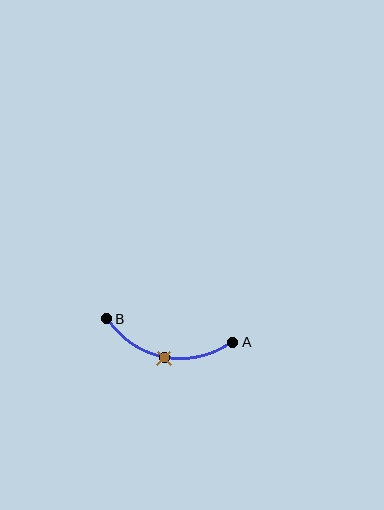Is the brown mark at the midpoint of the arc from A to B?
Yes. The brown mark lies on the arc at equal arc-length from both A and B — it is the arc midpoint.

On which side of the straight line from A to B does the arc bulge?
The arc bulges below the straight line connecting A and B.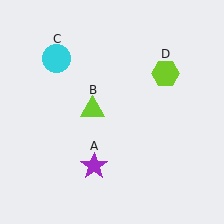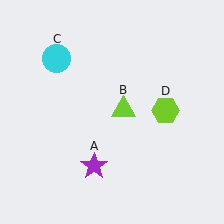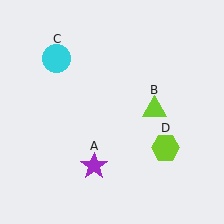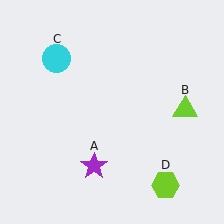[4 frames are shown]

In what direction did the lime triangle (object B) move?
The lime triangle (object B) moved right.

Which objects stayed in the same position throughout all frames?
Purple star (object A) and cyan circle (object C) remained stationary.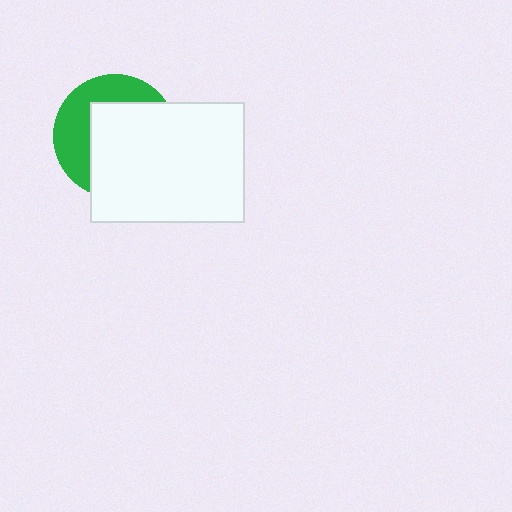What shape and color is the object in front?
The object in front is a white rectangle.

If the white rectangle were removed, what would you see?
You would see the complete green circle.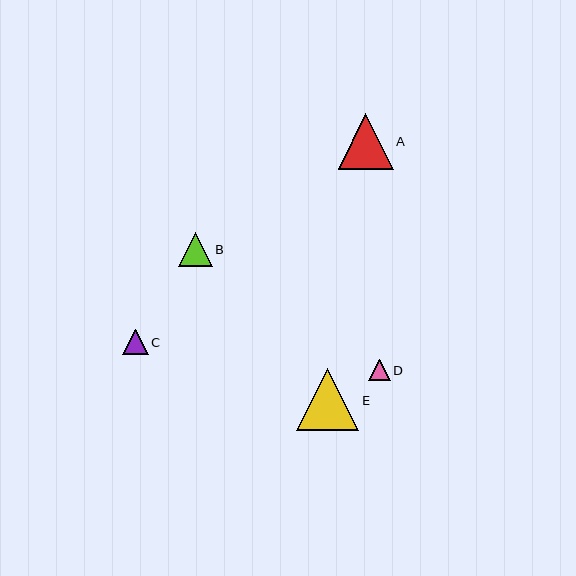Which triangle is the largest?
Triangle E is the largest with a size of approximately 62 pixels.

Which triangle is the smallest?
Triangle D is the smallest with a size of approximately 21 pixels.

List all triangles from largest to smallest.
From largest to smallest: E, A, B, C, D.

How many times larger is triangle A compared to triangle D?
Triangle A is approximately 2.6 times the size of triangle D.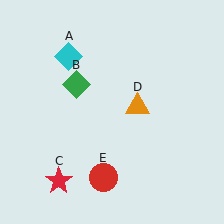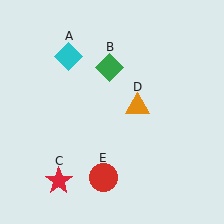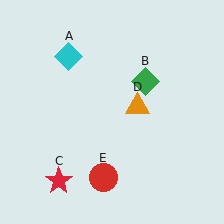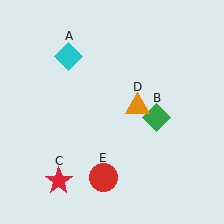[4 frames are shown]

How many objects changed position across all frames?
1 object changed position: green diamond (object B).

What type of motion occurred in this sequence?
The green diamond (object B) rotated clockwise around the center of the scene.